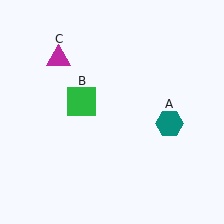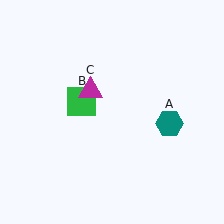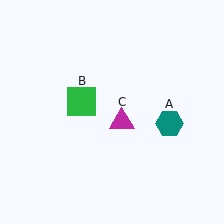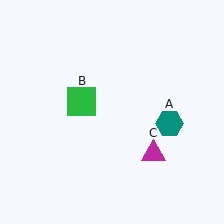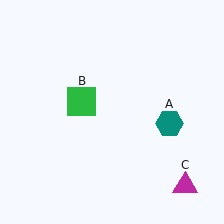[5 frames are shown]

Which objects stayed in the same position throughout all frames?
Teal hexagon (object A) and green square (object B) remained stationary.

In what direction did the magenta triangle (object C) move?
The magenta triangle (object C) moved down and to the right.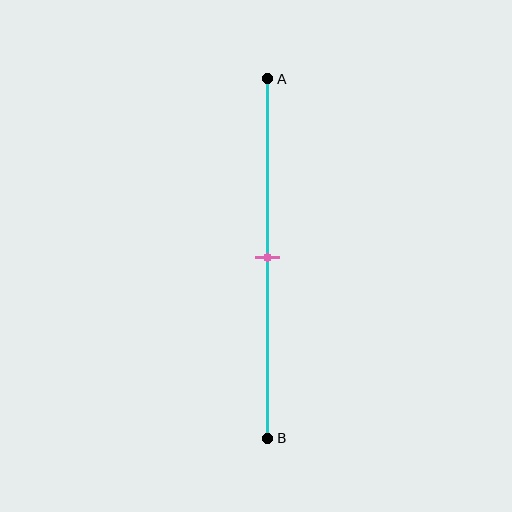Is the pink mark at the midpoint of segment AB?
Yes, the mark is approximately at the midpoint.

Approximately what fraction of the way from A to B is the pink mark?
The pink mark is approximately 50% of the way from A to B.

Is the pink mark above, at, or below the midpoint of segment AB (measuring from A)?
The pink mark is approximately at the midpoint of segment AB.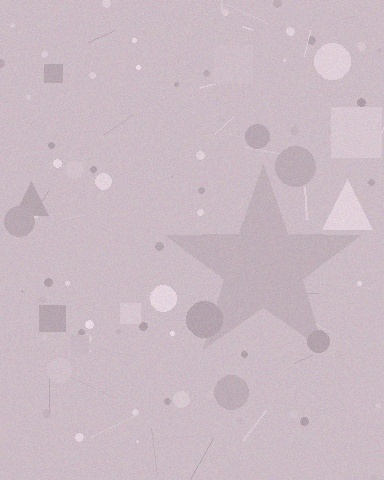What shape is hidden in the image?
A star is hidden in the image.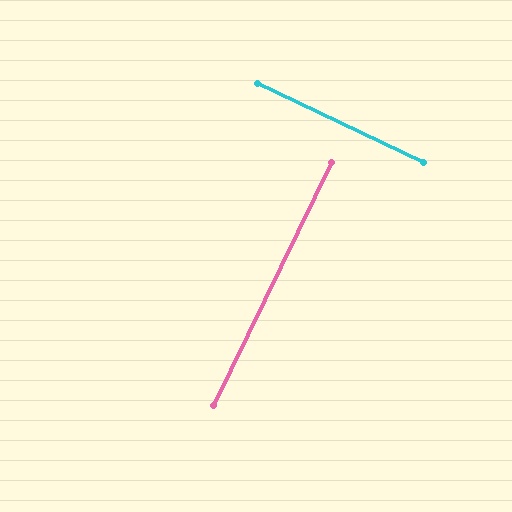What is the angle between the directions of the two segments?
Approximately 90 degrees.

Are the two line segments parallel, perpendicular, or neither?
Perpendicular — they meet at approximately 90°.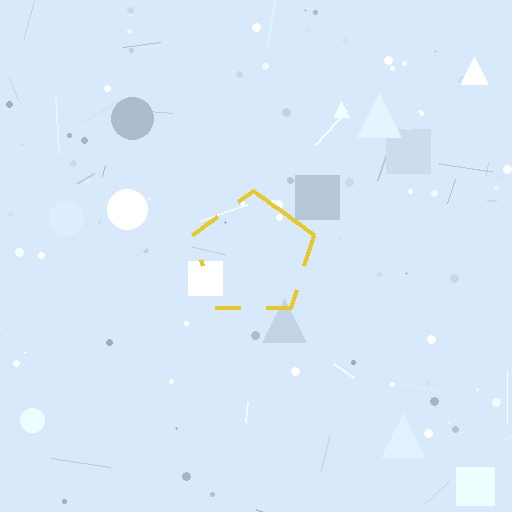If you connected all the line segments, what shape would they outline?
They would outline a pentagon.